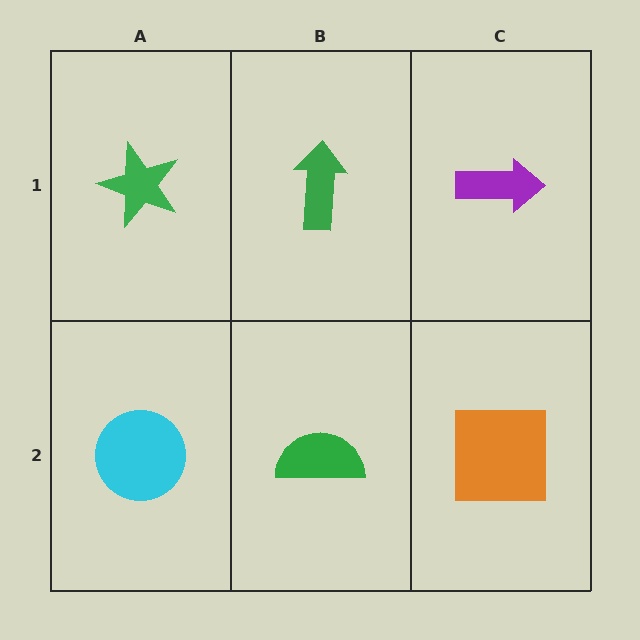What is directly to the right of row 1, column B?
A purple arrow.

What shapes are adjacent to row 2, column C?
A purple arrow (row 1, column C), a green semicircle (row 2, column B).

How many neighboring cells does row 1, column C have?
2.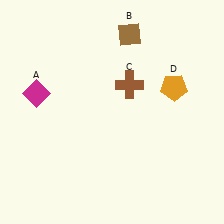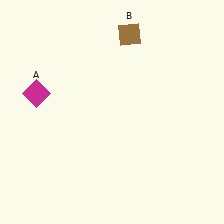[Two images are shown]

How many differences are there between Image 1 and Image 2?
There are 2 differences between the two images.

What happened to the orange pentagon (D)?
The orange pentagon (D) was removed in Image 2. It was in the top-right area of Image 1.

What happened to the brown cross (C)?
The brown cross (C) was removed in Image 2. It was in the top-right area of Image 1.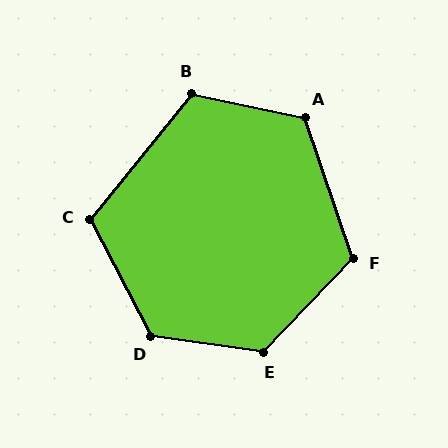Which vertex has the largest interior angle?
E, at approximately 126 degrees.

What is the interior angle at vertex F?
Approximately 117 degrees (obtuse).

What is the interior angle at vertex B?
Approximately 117 degrees (obtuse).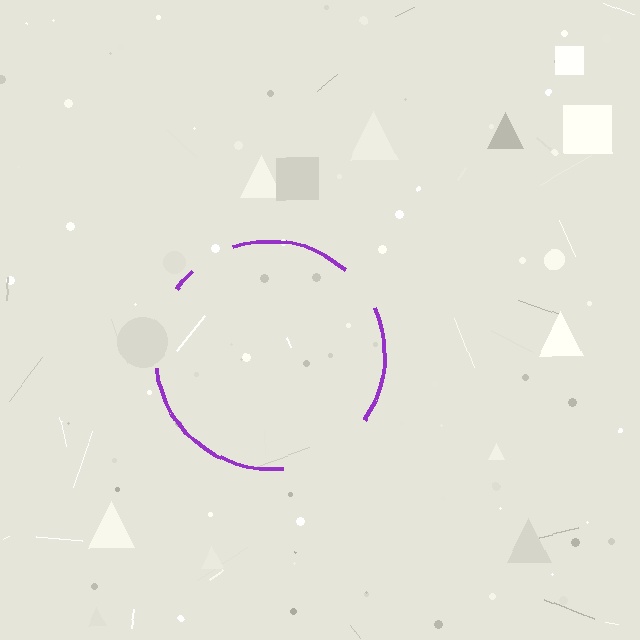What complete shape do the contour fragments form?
The contour fragments form a circle.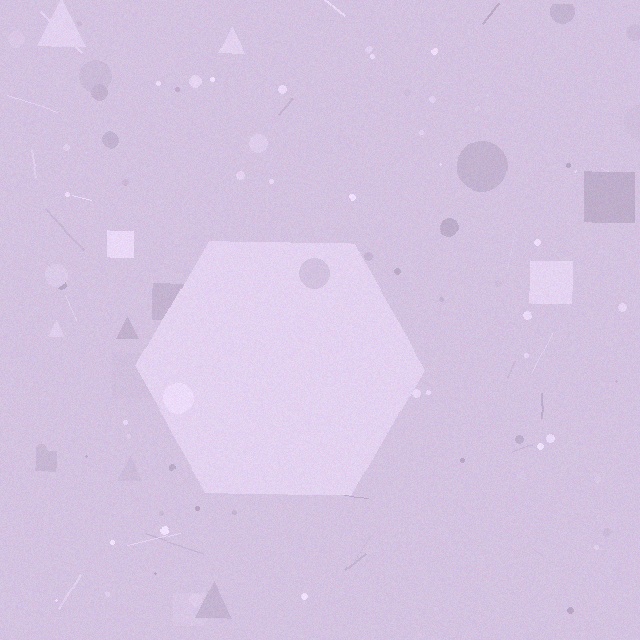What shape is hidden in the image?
A hexagon is hidden in the image.